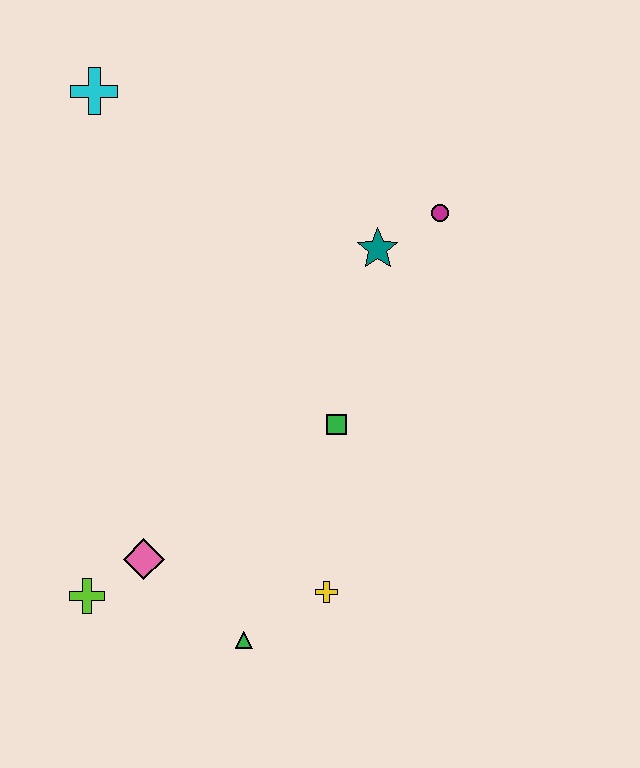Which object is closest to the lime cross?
The pink diamond is closest to the lime cross.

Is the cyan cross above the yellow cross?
Yes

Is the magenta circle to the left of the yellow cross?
No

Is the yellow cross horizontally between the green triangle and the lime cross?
No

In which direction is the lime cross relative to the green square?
The lime cross is to the left of the green square.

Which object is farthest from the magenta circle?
The lime cross is farthest from the magenta circle.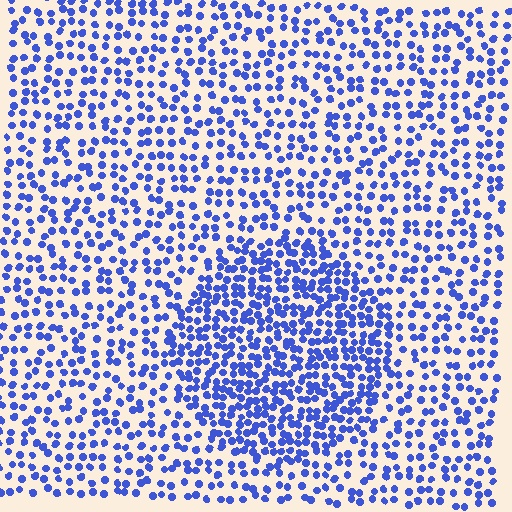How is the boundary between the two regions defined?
The boundary is defined by a change in element density (approximately 1.9x ratio). All elements are the same color, size, and shape.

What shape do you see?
I see a circle.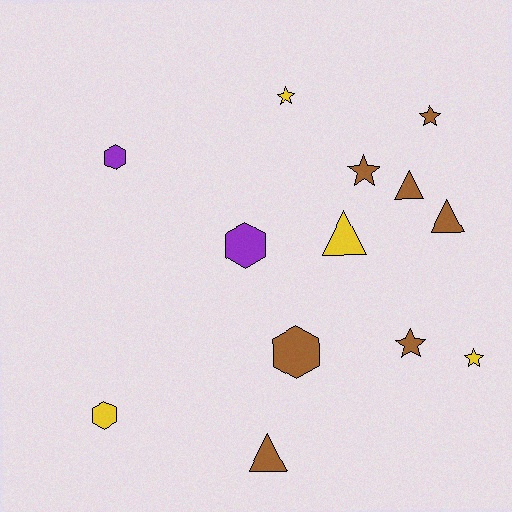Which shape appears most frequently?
Star, with 5 objects.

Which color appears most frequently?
Brown, with 7 objects.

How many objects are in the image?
There are 13 objects.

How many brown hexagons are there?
There is 1 brown hexagon.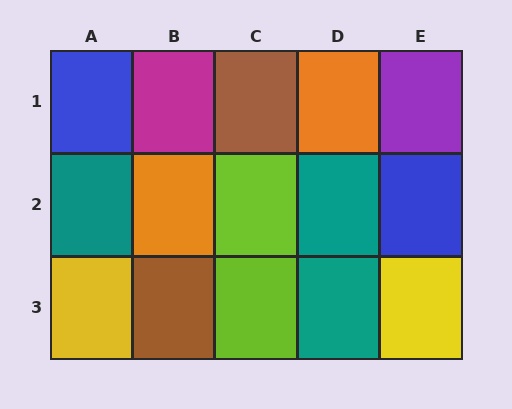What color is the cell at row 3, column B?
Brown.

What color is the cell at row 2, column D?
Teal.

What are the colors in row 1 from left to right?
Blue, magenta, brown, orange, purple.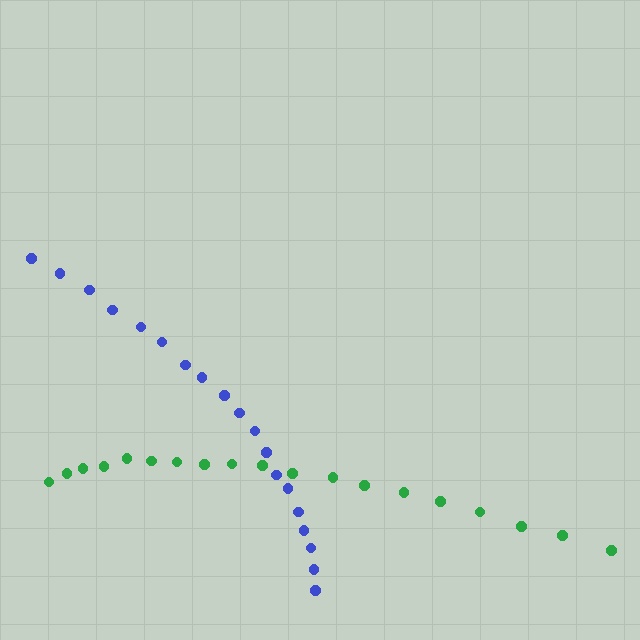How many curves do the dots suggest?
There are 2 distinct paths.